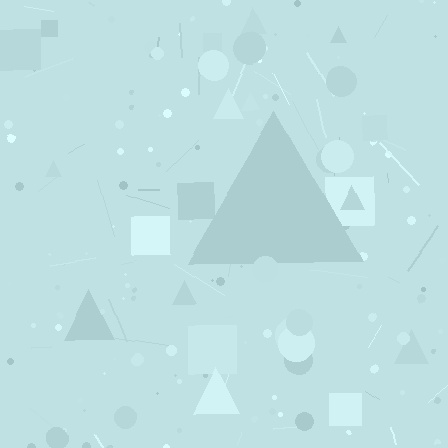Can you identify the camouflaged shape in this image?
The camouflaged shape is a triangle.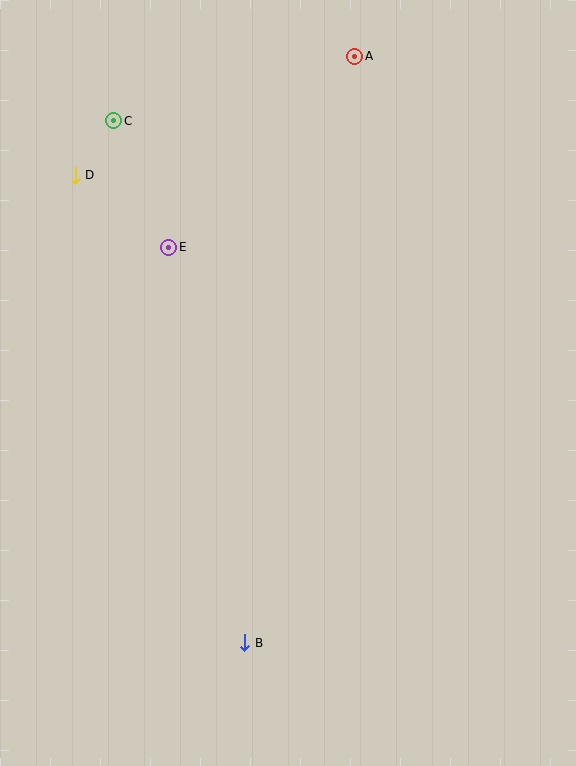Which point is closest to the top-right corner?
Point A is closest to the top-right corner.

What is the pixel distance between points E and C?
The distance between E and C is 138 pixels.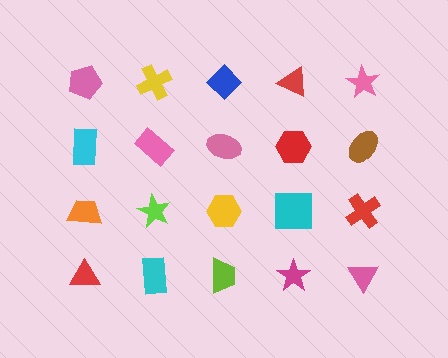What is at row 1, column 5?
A pink star.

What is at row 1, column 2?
A yellow cross.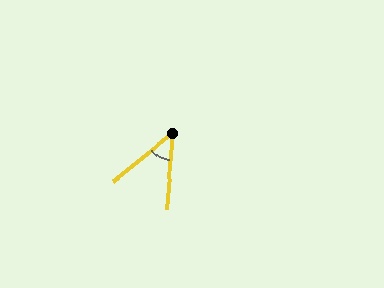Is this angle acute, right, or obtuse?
It is acute.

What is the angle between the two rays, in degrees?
Approximately 47 degrees.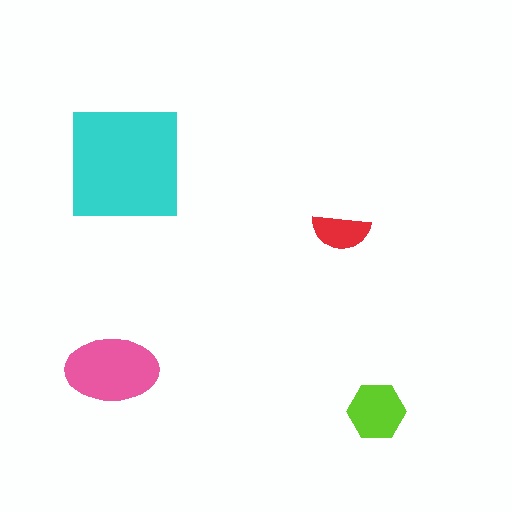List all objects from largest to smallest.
The cyan square, the pink ellipse, the lime hexagon, the red semicircle.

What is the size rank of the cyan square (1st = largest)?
1st.